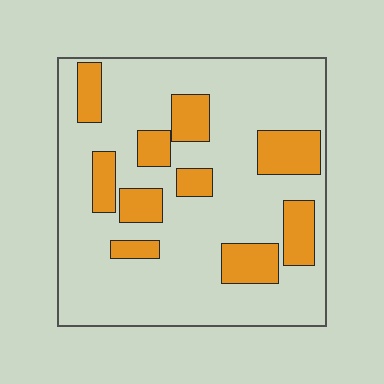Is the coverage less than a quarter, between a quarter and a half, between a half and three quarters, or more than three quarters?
Less than a quarter.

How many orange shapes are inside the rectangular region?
10.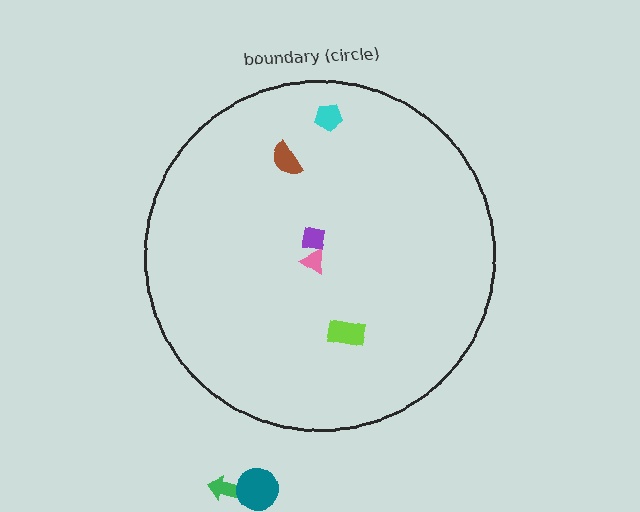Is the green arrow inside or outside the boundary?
Outside.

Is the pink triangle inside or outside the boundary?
Inside.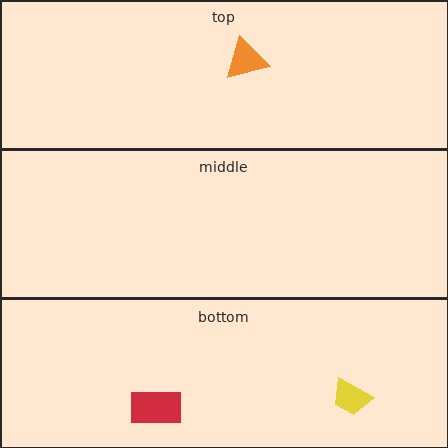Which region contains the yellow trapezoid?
The bottom region.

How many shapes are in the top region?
1.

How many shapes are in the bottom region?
2.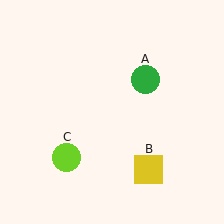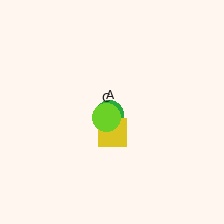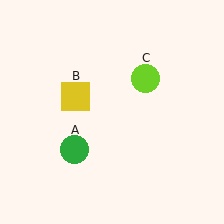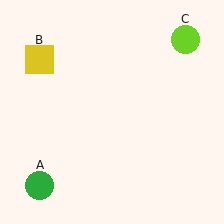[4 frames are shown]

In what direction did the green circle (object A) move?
The green circle (object A) moved down and to the left.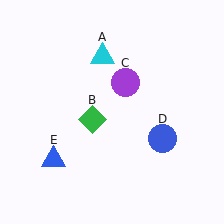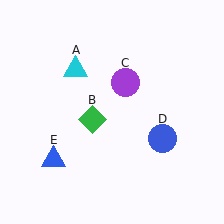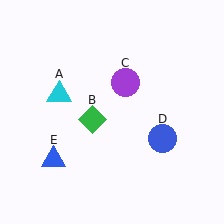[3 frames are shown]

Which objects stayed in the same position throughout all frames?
Green diamond (object B) and purple circle (object C) and blue circle (object D) and blue triangle (object E) remained stationary.